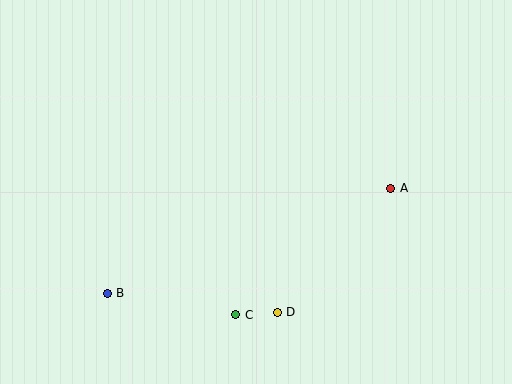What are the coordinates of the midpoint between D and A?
The midpoint between D and A is at (334, 250).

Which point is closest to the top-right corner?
Point A is closest to the top-right corner.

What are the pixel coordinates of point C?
Point C is at (236, 315).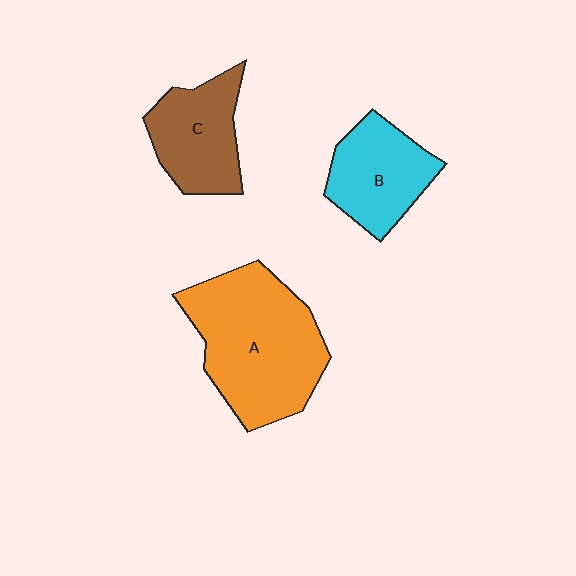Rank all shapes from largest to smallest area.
From largest to smallest: A (orange), C (brown), B (cyan).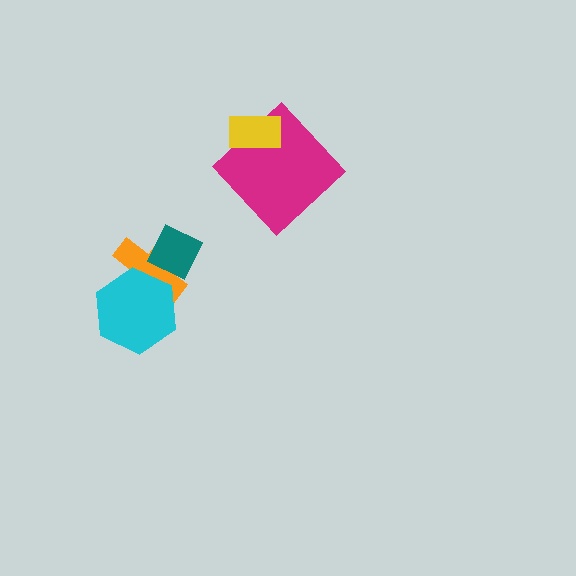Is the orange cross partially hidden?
Yes, it is partially covered by another shape.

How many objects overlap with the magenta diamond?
1 object overlaps with the magenta diamond.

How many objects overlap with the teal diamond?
1 object overlaps with the teal diamond.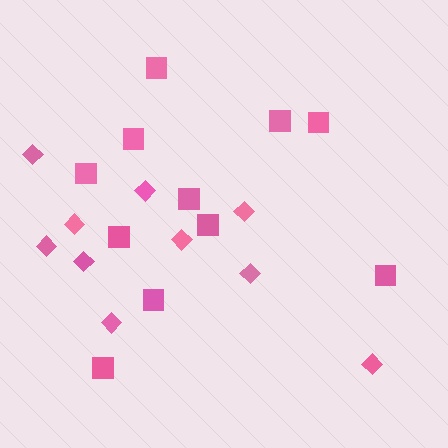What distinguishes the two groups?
There are 2 groups: one group of squares (11) and one group of diamonds (10).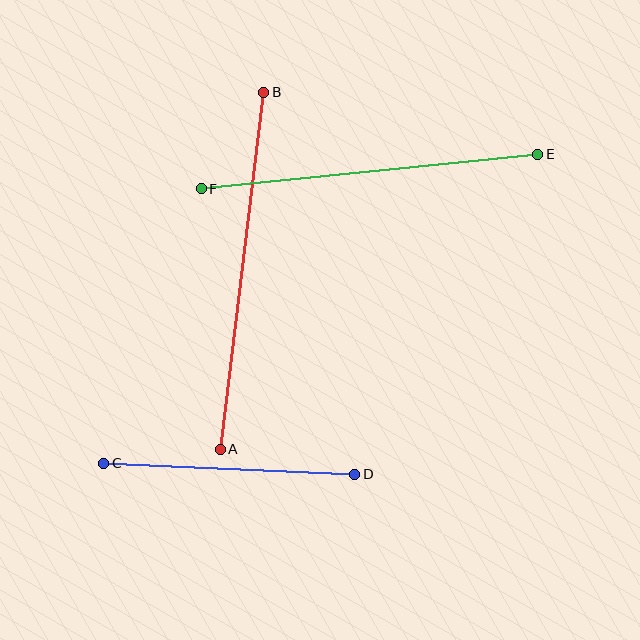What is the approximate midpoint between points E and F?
The midpoint is at approximately (369, 172) pixels.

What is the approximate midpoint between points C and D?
The midpoint is at approximately (229, 469) pixels.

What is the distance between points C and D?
The distance is approximately 251 pixels.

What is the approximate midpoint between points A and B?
The midpoint is at approximately (242, 271) pixels.